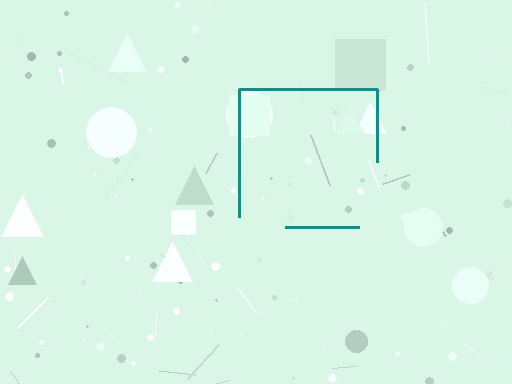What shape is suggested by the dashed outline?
The dashed outline suggests a square.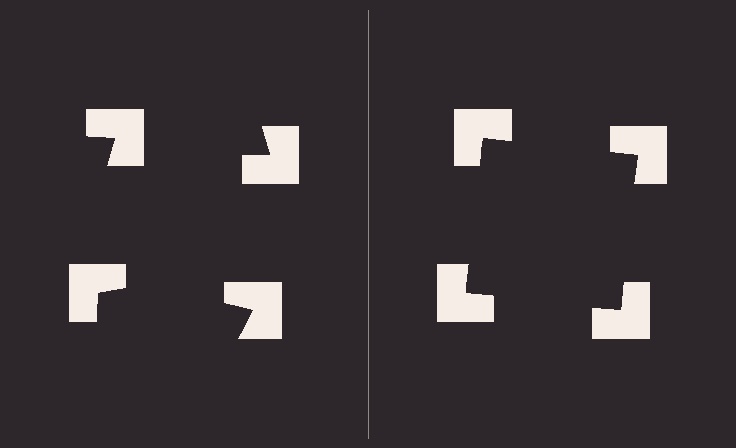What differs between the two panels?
The notched squares are positioned identically on both sides; only the wedge orientations differ. On the right they align to a square; on the left they are misaligned.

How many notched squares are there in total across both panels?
8 — 4 on each side.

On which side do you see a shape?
An illusory square appears on the right side. On the left side the wedge cuts are rotated, so no coherent shape forms.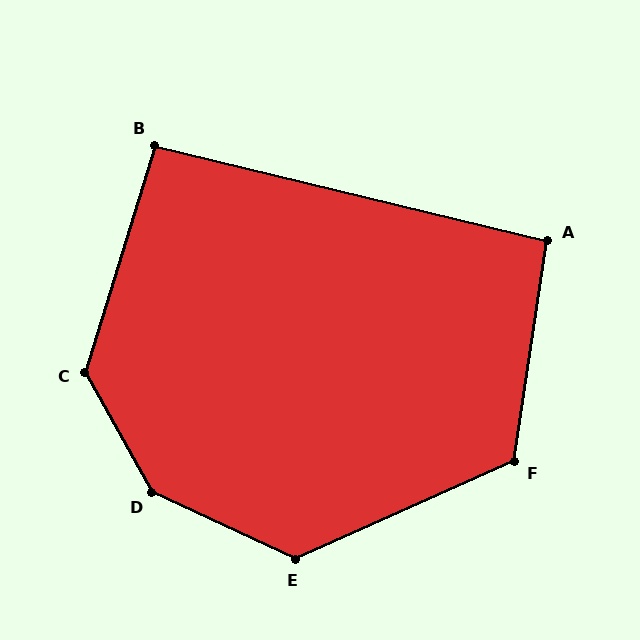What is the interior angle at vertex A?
Approximately 95 degrees (obtuse).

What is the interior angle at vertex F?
Approximately 122 degrees (obtuse).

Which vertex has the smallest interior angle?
B, at approximately 93 degrees.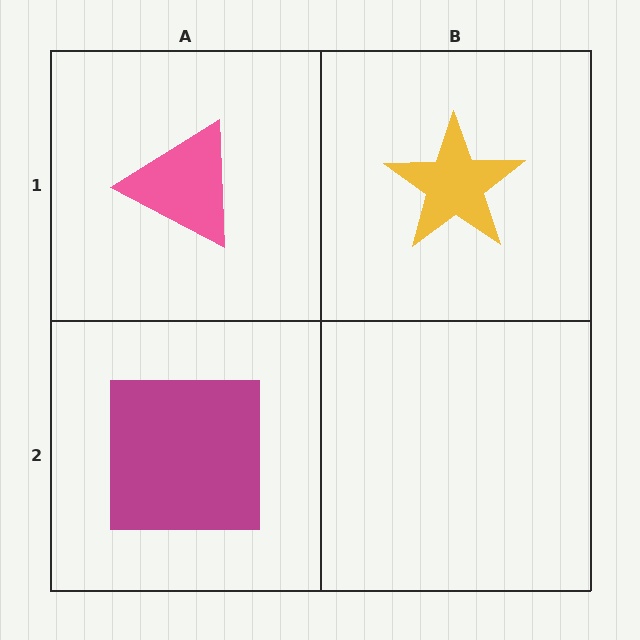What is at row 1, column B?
A yellow star.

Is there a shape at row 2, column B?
No, that cell is empty.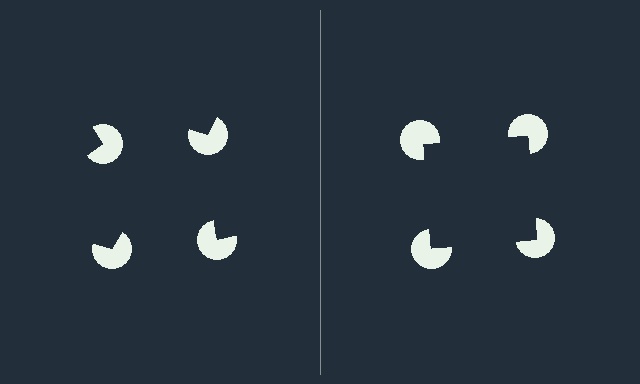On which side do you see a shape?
An illusory square appears on the right side. On the left side the wedge cuts are rotated, so no coherent shape forms.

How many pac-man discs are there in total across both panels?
8 — 4 on each side.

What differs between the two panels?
The pac-man discs are positioned identically on both sides; only the wedge orientations differ. On the right they align to a square; on the left they are misaligned.